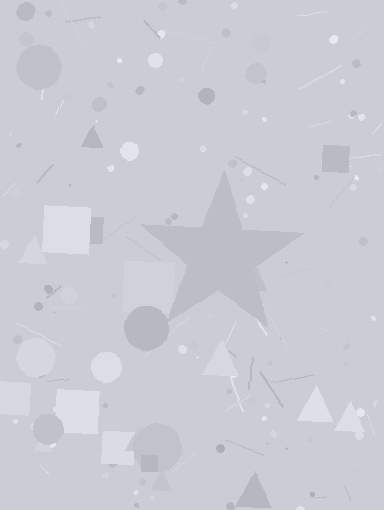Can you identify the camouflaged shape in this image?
The camouflaged shape is a star.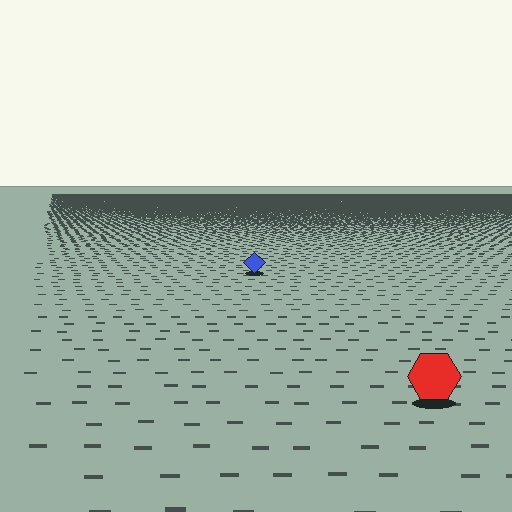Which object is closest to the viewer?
The red hexagon is closest. The texture marks near it are larger and more spread out.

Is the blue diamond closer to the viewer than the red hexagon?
No. The red hexagon is closer — you can tell from the texture gradient: the ground texture is coarser near it.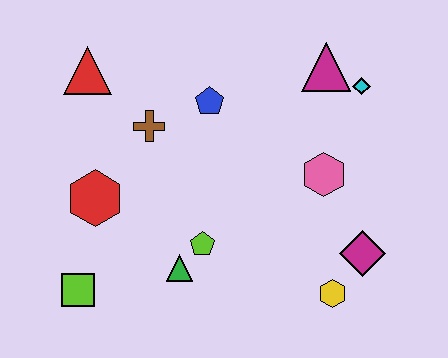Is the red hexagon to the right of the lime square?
Yes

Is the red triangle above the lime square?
Yes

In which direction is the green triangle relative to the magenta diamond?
The green triangle is to the left of the magenta diamond.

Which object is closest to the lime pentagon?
The green triangle is closest to the lime pentagon.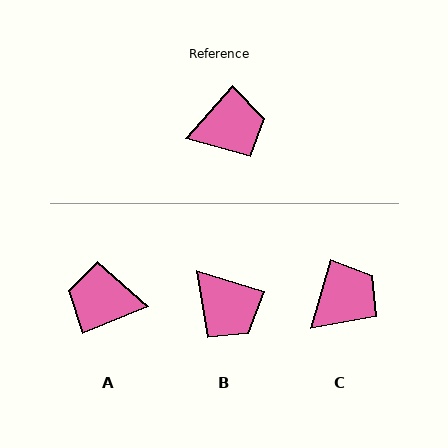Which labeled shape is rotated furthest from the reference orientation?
A, about 154 degrees away.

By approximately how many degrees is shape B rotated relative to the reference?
Approximately 66 degrees clockwise.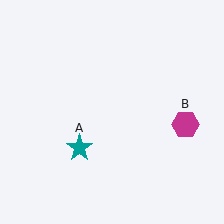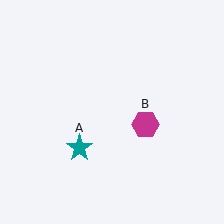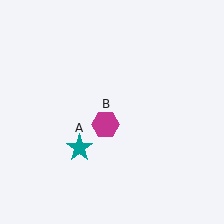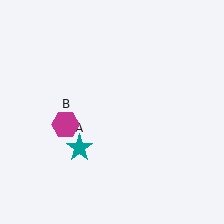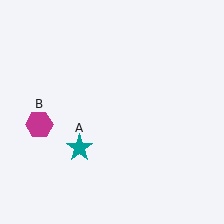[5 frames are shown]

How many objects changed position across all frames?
1 object changed position: magenta hexagon (object B).